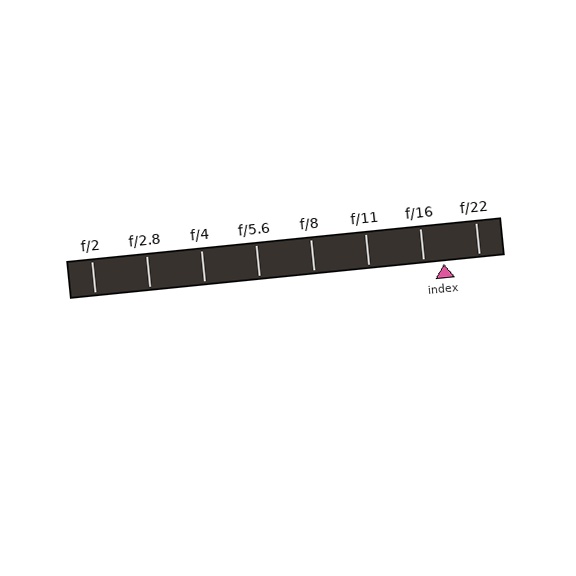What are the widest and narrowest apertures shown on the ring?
The widest aperture shown is f/2 and the narrowest is f/22.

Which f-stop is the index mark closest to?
The index mark is closest to f/16.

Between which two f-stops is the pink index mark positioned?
The index mark is between f/16 and f/22.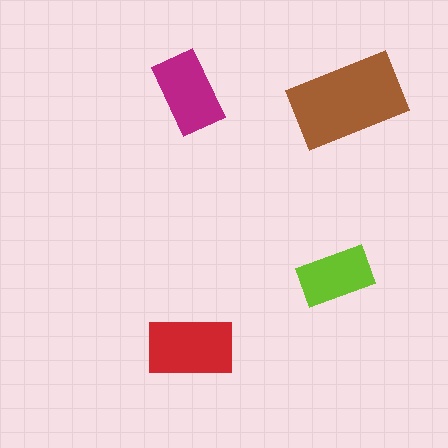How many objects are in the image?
There are 4 objects in the image.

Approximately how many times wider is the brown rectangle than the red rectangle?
About 1.5 times wider.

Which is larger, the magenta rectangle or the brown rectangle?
The brown one.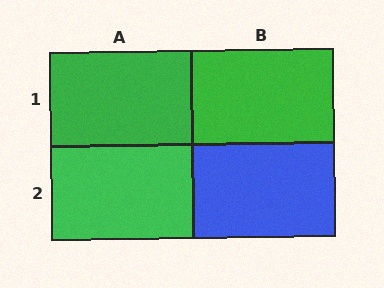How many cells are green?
3 cells are green.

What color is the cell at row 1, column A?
Green.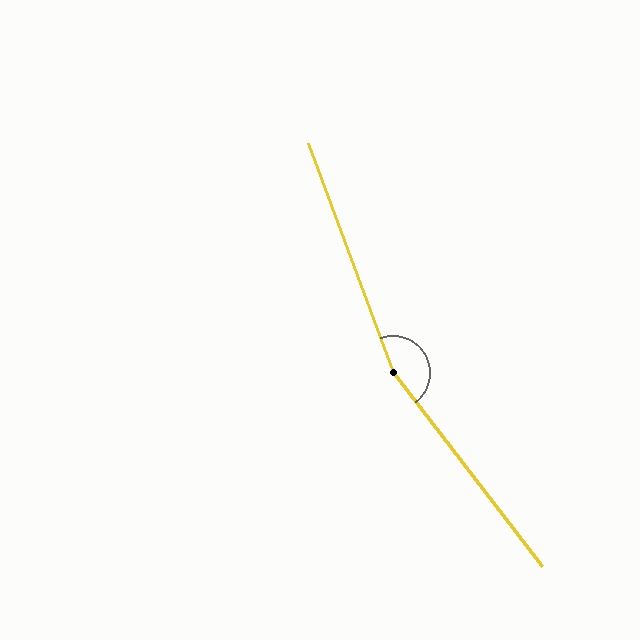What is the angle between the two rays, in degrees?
Approximately 162 degrees.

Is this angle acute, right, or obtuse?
It is obtuse.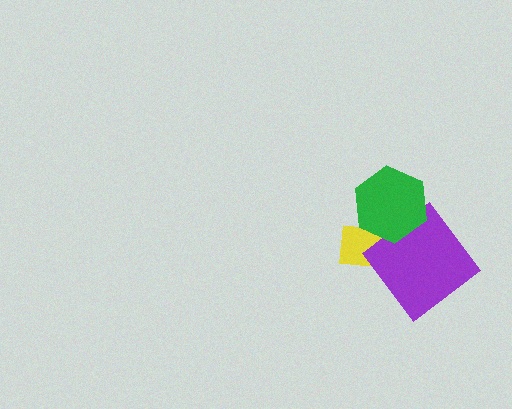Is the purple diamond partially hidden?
Yes, it is partially covered by another shape.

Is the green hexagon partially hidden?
No, no other shape covers it.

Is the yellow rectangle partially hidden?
Yes, it is partially covered by another shape.